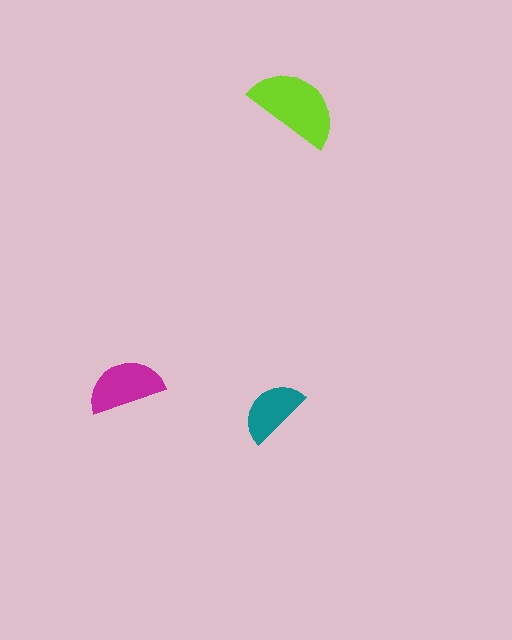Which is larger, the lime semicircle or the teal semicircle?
The lime one.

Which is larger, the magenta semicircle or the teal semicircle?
The magenta one.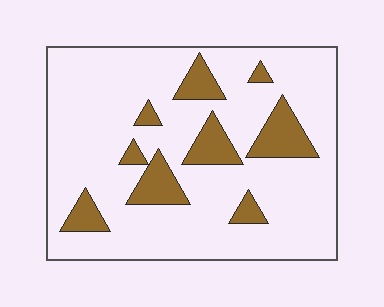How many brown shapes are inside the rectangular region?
9.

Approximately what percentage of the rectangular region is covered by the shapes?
Approximately 15%.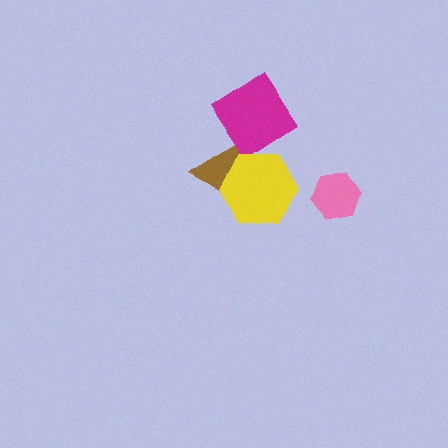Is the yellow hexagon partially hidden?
No, no other shape covers it.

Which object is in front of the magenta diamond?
The yellow hexagon is in front of the magenta diamond.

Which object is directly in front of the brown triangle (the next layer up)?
The magenta diamond is directly in front of the brown triangle.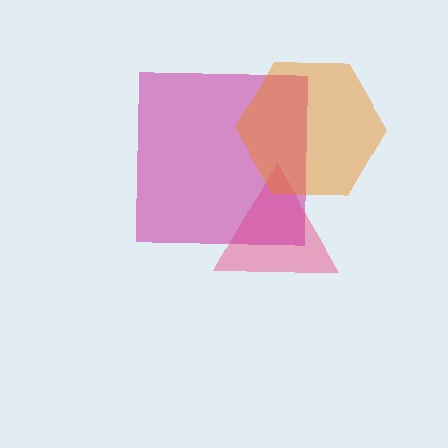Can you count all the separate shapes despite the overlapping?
Yes, there are 3 separate shapes.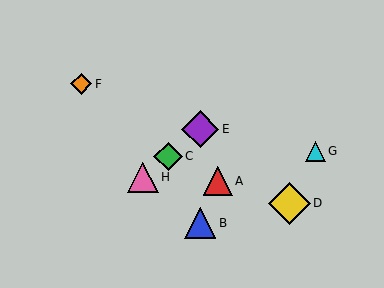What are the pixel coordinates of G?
Object G is at (315, 151).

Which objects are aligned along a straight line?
Objects C, E, H are aligned along a straight line.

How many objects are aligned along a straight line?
3 objects (C, E, H) are aligned along a straight line.